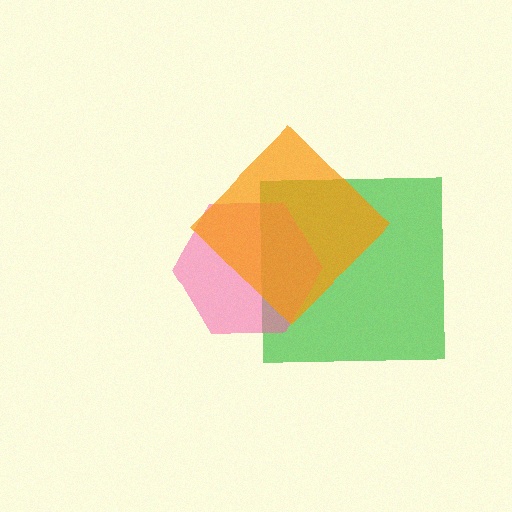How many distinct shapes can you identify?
There are 3 distinct shapes: a green square, a pink hexagon, an orange diamond.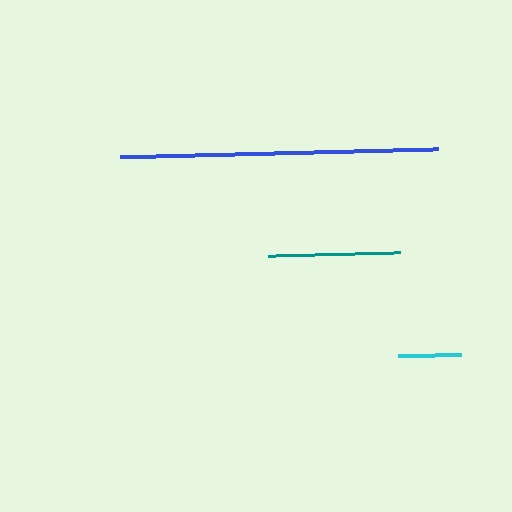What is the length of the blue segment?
The blue segment is approximately 318 pixels long.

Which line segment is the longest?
The blue line is the longest at approximately 318 pixels.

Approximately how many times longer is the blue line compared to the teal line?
The blue line is approximately 2.4 times the length of the teal line.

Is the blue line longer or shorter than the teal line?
The blue line is longer than the teal line.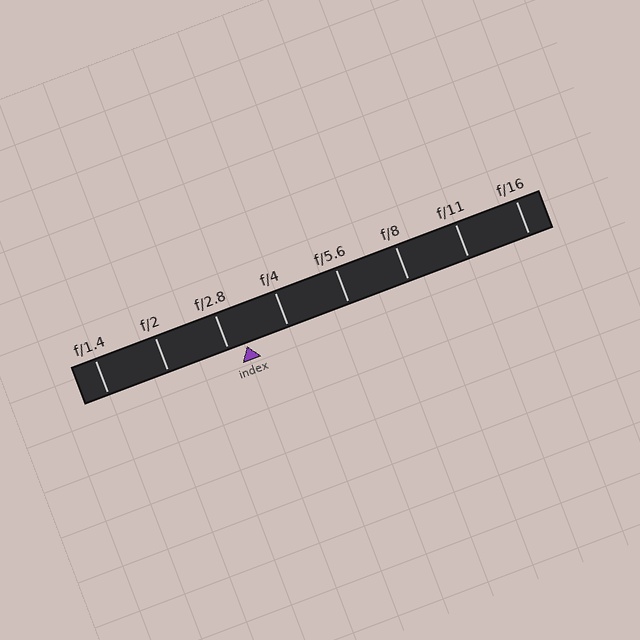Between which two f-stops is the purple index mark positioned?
The index mark is between f/2.8 and f/4.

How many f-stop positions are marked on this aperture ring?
There are 8 f-stop positions marked.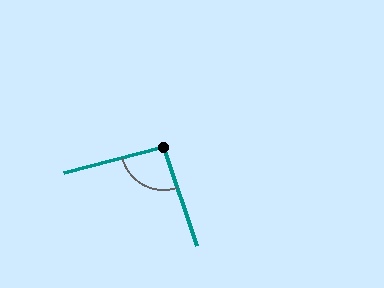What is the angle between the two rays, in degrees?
Approximately 94 degrees.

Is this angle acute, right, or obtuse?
It is approximately a right angle.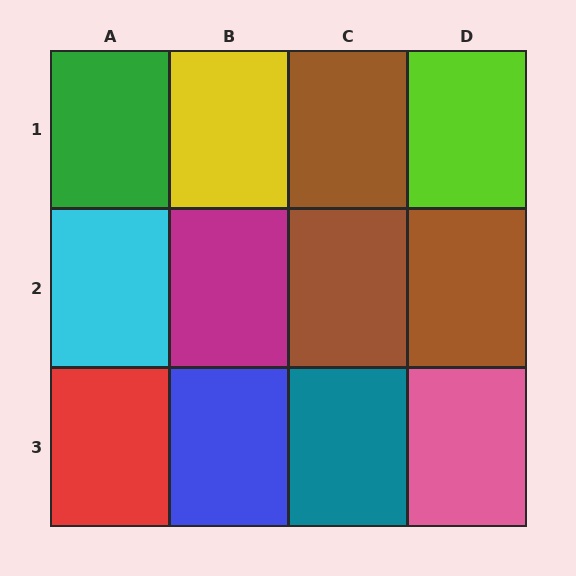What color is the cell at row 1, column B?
Yellow.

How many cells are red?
1 cell is red.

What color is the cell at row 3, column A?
Red.